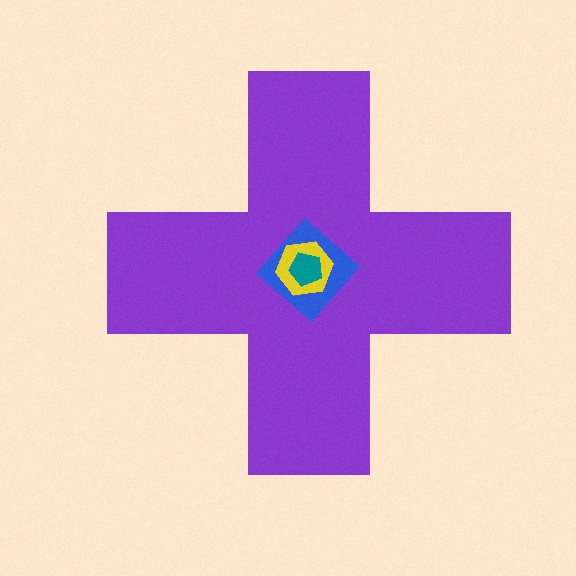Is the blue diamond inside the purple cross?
Yes.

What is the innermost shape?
The teal pentagon.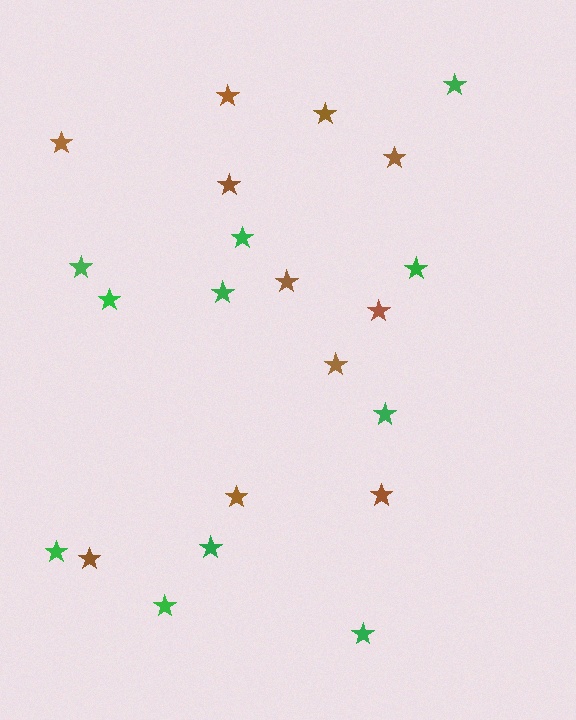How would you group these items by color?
There are 2 groups: one group of brown stars (11) and one group of green stars (11).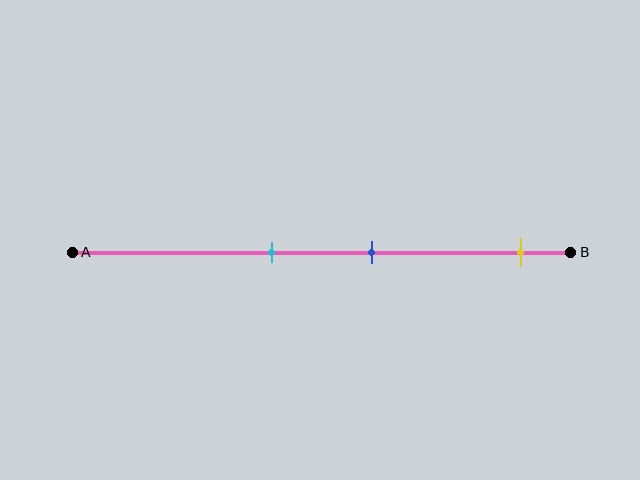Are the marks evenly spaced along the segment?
No, the marks are not evenly spaced.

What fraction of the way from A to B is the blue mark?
The blue mark is approximately 60% (0.6) of the way from A to B.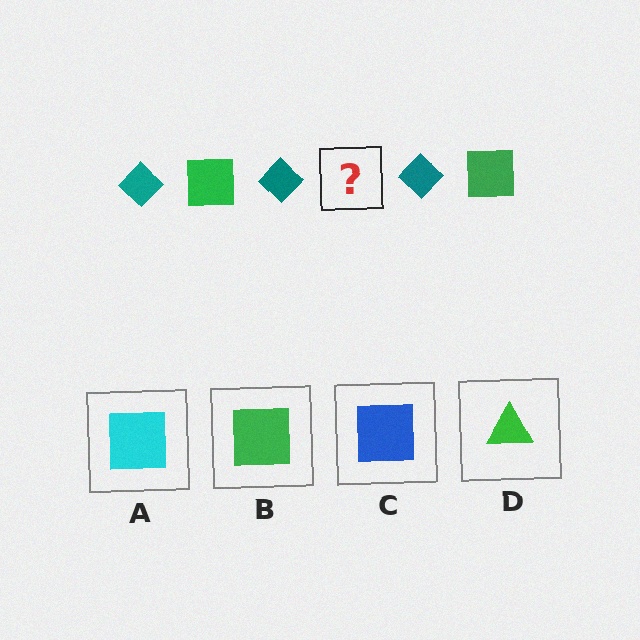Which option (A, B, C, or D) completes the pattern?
B.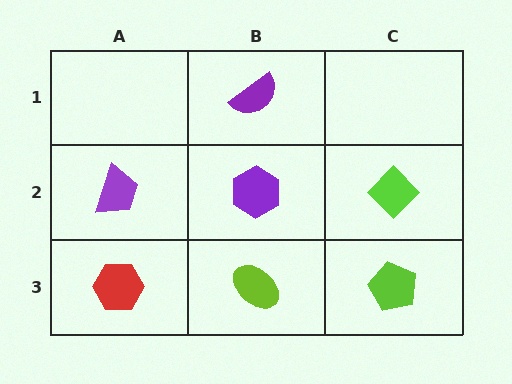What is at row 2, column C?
A lime diamond.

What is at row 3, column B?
A lime ellipse.